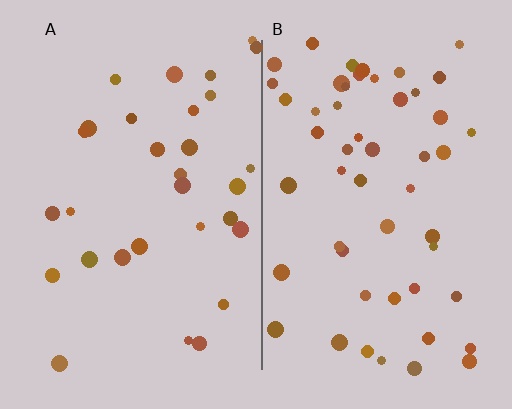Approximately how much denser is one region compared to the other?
Approximately 1.7× — region B over region A.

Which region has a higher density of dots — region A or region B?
B (the right).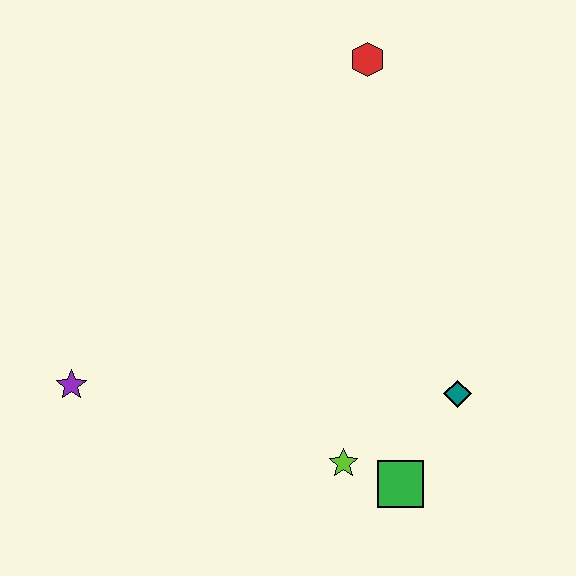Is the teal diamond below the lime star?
No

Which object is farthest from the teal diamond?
The purple star is farthest from the teal diamond.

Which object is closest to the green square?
The lime star is closest to the green square.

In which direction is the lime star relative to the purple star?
The lime star is to the right of the purple star.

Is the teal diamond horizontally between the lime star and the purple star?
No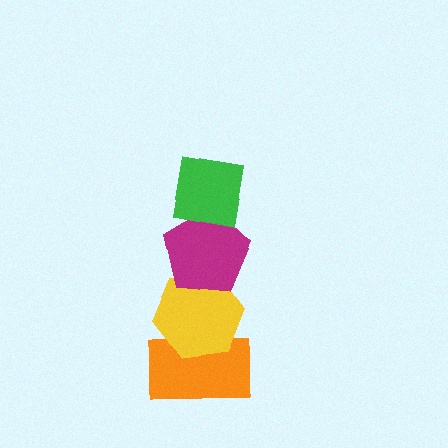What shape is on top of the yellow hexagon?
The magenta pentagon is on top of the yellow hexagon.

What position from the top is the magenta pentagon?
The magenta pentagon is 2nd from the top.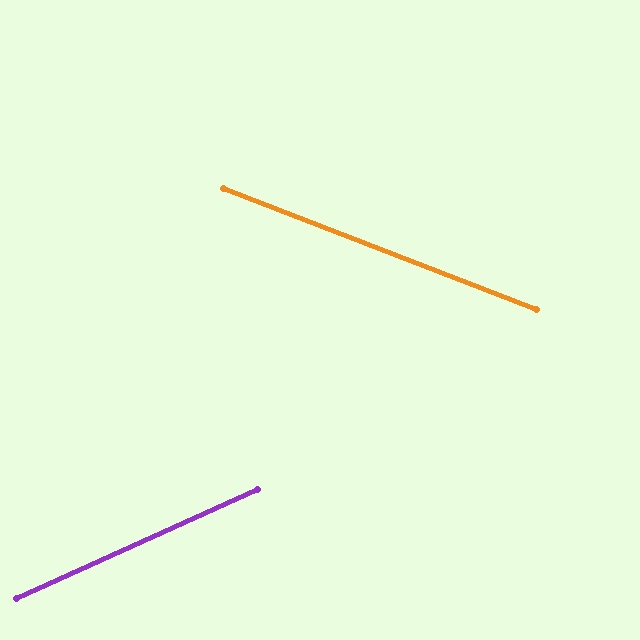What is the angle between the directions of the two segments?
Approximately 45 degrees.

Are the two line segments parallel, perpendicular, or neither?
Neither parallel nor perpendicular — they differ by about 45°.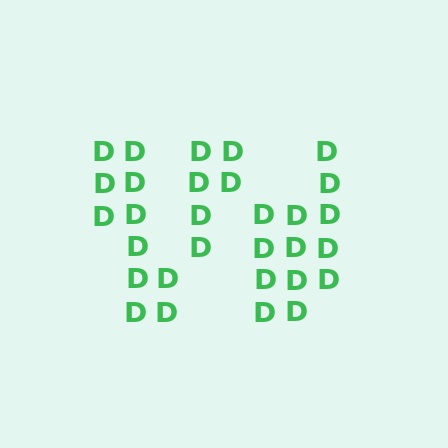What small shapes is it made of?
It is made of small letter D's.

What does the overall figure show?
The overall figure shows the letter W.